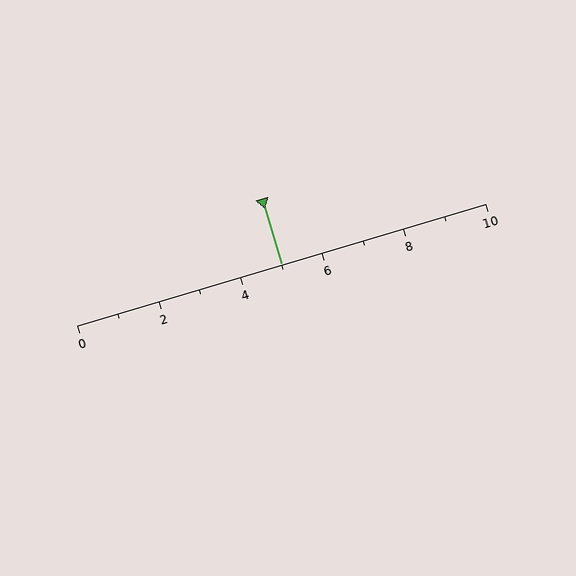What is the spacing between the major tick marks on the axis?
The major ticks are spaced 2 apart.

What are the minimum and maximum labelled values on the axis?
The axis runs from 0 to 10.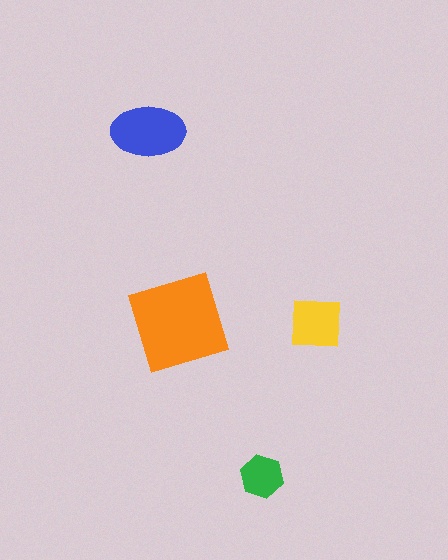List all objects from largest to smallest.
The orange diamond, the blue ellipse, the yellow square, the green hexagon.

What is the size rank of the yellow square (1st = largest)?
3rd.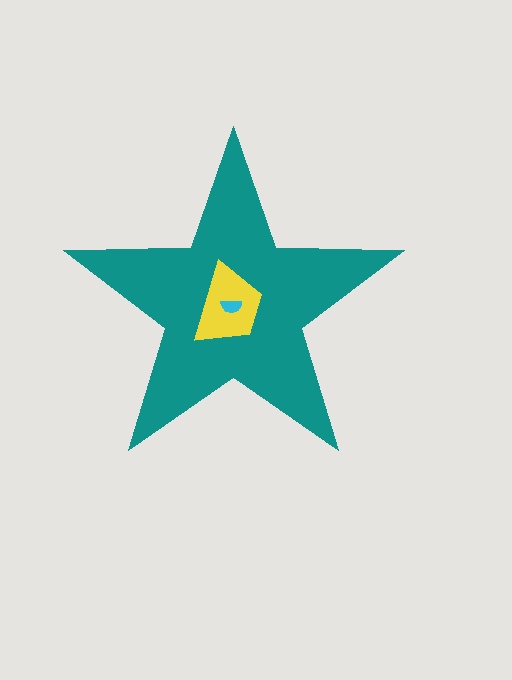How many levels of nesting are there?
3.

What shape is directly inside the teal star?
The yellow trapezoid.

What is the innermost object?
The cyan semicircle.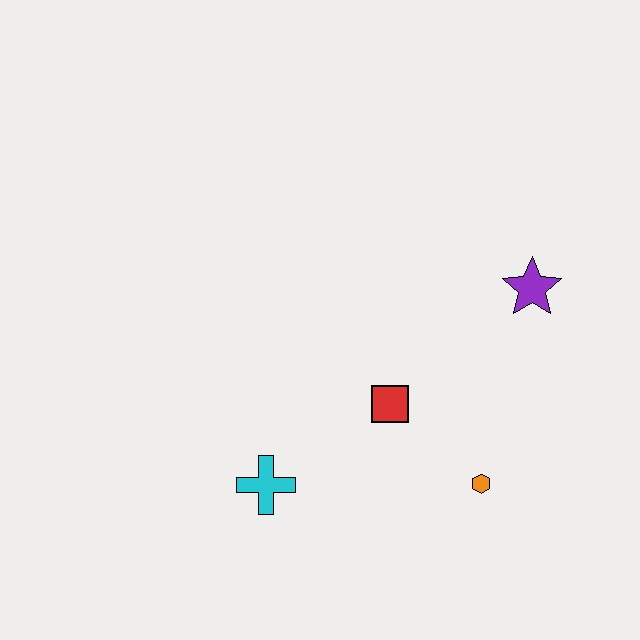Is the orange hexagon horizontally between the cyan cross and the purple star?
Yes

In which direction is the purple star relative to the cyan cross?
The purple star is to the right of the cyan cross.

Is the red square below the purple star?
Yes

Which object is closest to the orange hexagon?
The red square is closest to the orange hexagon.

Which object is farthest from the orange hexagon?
The cyan cross is farthest from the orange hexagon.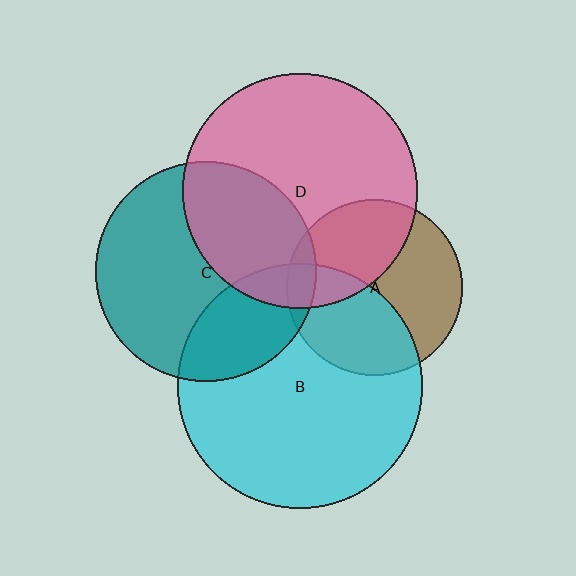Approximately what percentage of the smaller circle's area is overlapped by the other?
Approximately 30%.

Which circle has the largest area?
Circle B (cyan).